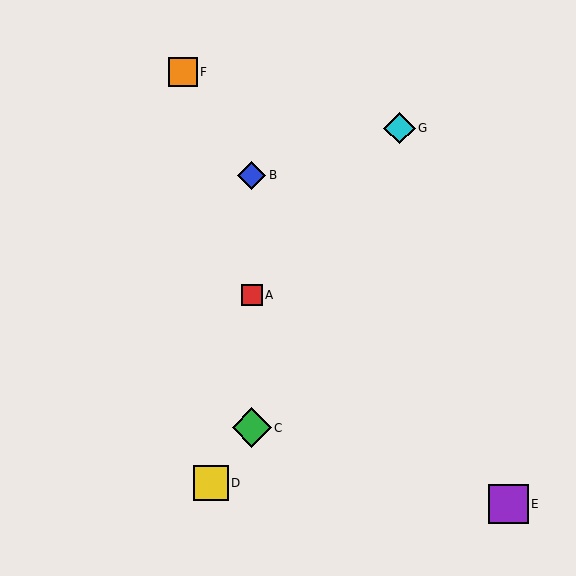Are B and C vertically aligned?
Yes, both are at x≈252.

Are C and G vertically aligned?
No, C is at x≈252 and G is at x≈400.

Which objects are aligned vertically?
Objects A, B, C are aligned vertically.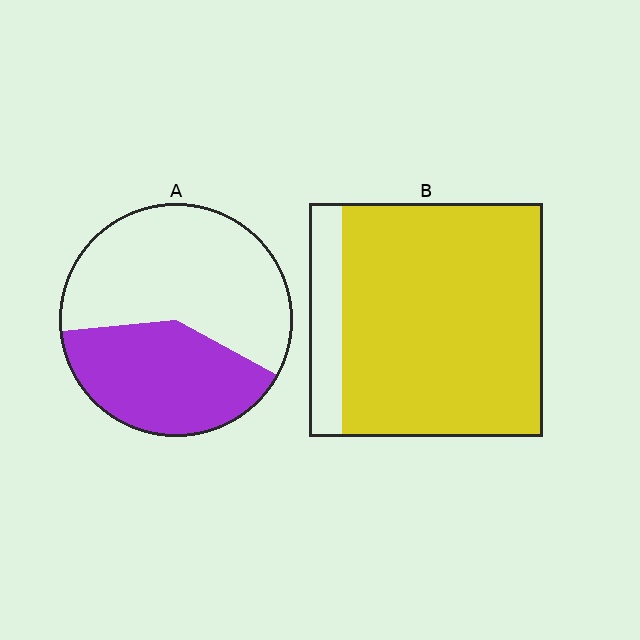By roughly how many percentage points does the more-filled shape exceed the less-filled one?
By roughly 45 percentage points (B over A).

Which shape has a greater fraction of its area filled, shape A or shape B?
Shape B.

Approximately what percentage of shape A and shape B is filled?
A is approximately 40% and B is approximately 85%.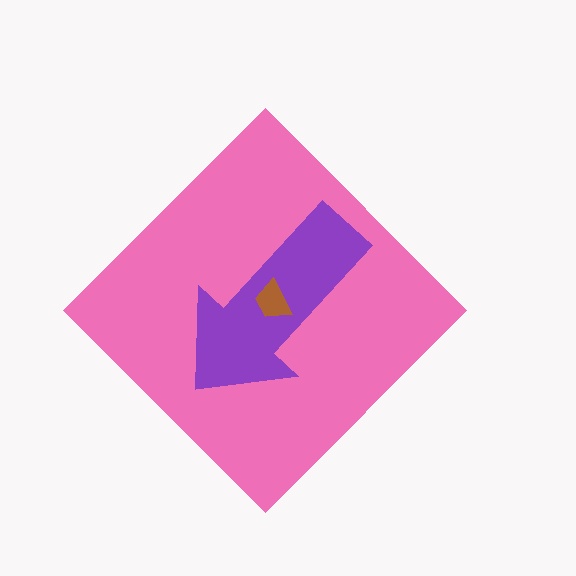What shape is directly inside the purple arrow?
The brown trapezoid.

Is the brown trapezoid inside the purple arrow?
Yes.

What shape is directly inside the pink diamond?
The purple arrow.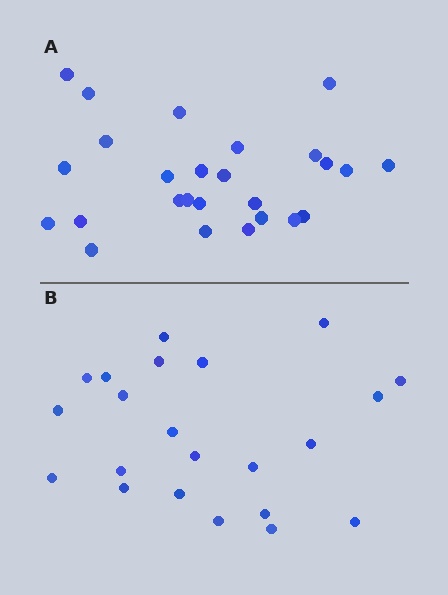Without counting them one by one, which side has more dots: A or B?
Region A (the top region) has more dots.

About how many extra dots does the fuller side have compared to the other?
Region A has about 4 more dots than region B.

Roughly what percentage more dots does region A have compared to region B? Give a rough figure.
About 20% more.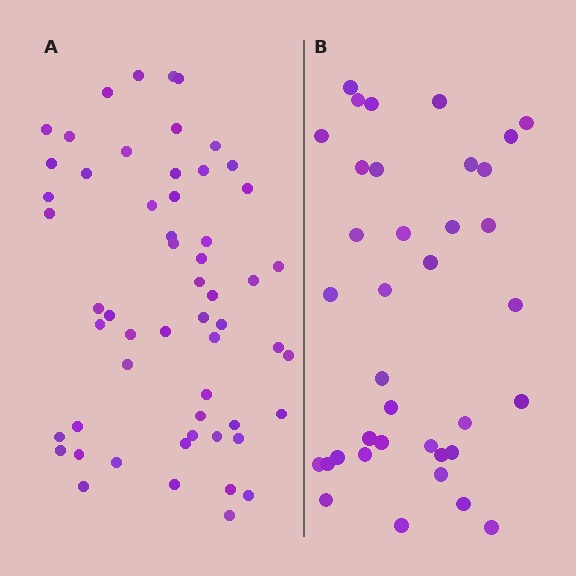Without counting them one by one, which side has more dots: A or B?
Region A (the left region) has more dots.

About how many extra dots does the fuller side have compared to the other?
Region A has approximately 20 more dots than region B.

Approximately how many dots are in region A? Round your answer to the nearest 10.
About 60 dots. (The exact count is 56, which rounds to 60.)